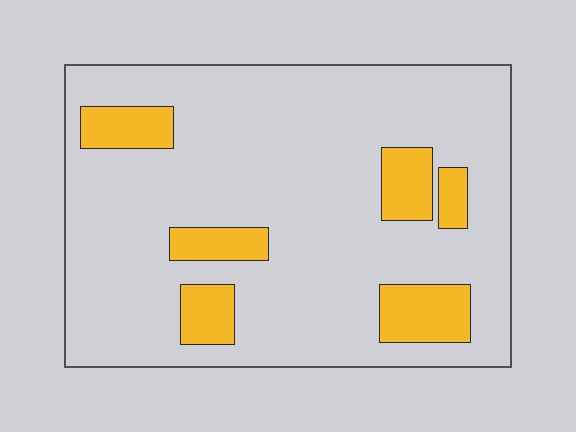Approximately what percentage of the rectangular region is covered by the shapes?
Approximately 15%.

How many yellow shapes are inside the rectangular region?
6.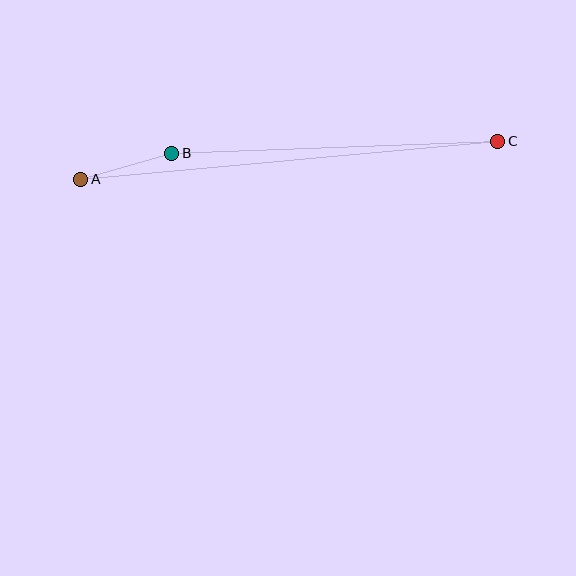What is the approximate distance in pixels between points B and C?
The distance between B and C is approximately 326 pixels.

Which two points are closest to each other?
Points A and B are closest to each other.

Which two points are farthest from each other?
Points A and C are farthest from each other.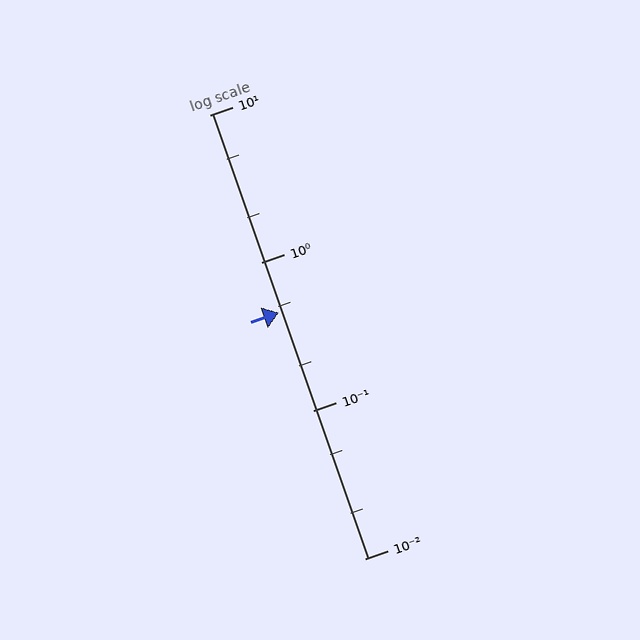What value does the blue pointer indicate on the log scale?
The pointer indicates approximately 0.46.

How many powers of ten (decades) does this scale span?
The scale spans 3 decades, from 0.01 to 10.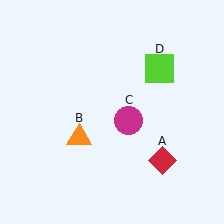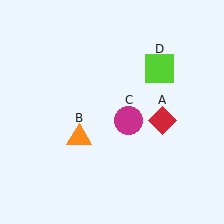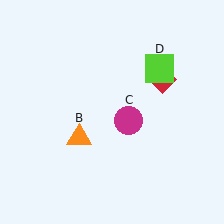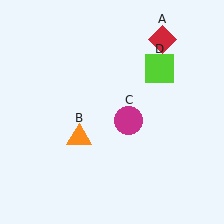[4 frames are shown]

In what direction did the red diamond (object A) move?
The red diamond (object A) moved up.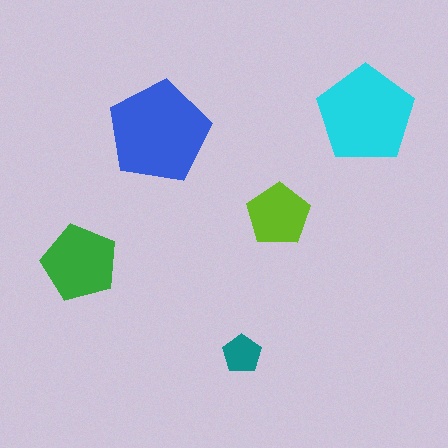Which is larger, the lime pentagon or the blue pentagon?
The blue one.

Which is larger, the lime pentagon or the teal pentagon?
The lime one.